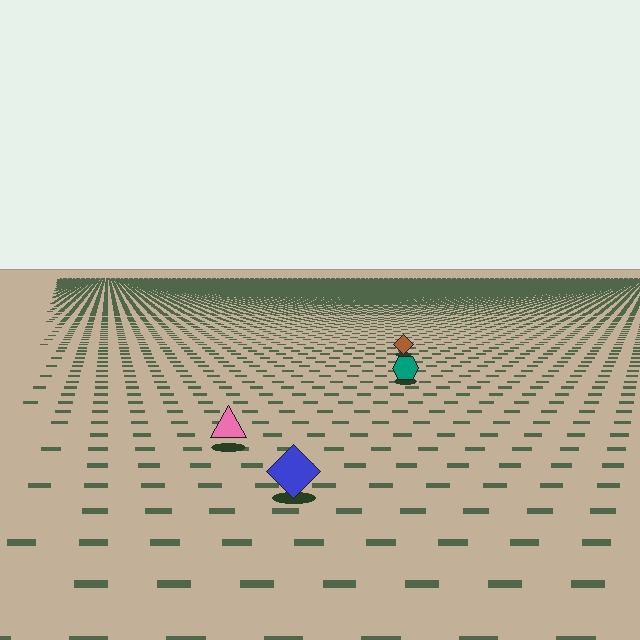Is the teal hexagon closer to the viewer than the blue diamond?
No. The blue diamond is closer — you can tell from the texture gradient: the ground texture is coarser near it.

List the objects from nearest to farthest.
From nearest to farthest: the blue diamond, the pink triangle, the teal hexagon, the brown diamond.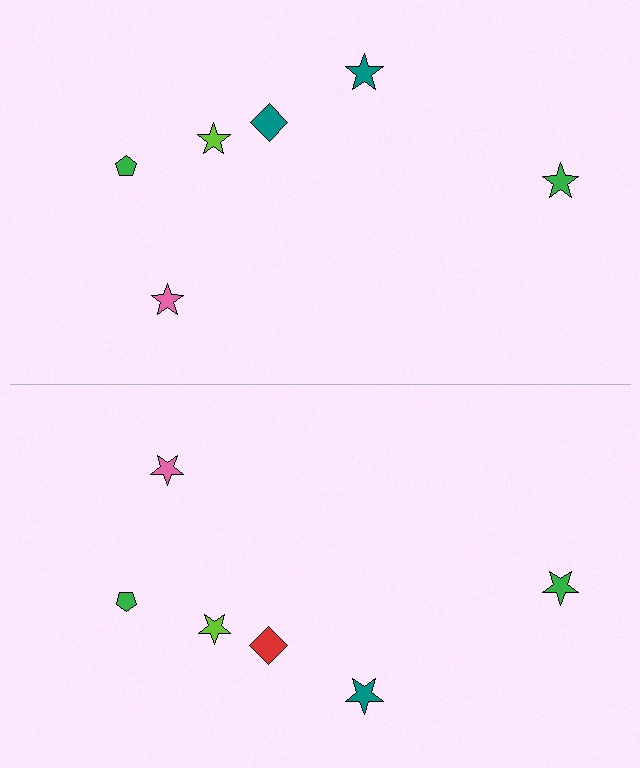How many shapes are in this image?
There are 12 shapes in this image.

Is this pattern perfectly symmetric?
No, the pattern is not perfectly symmetric. The red diamond on the bottom side breaks the symmetry — its mirror counterpart is teal.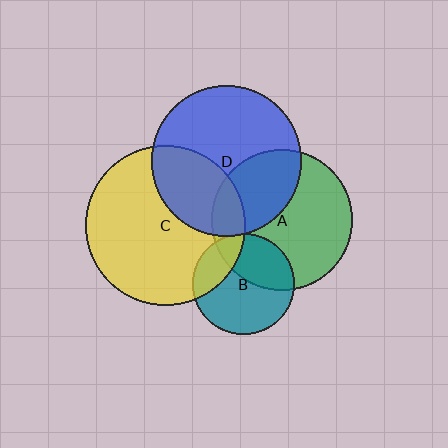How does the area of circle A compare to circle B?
Approximately 1.9 times.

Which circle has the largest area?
Circle C (yellow).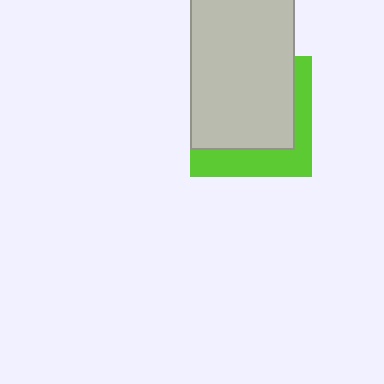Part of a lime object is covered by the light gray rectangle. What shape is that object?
It is a square.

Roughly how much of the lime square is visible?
A small part of it is visible (roughly 33%).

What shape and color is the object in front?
The object in front is a light gray rectangle.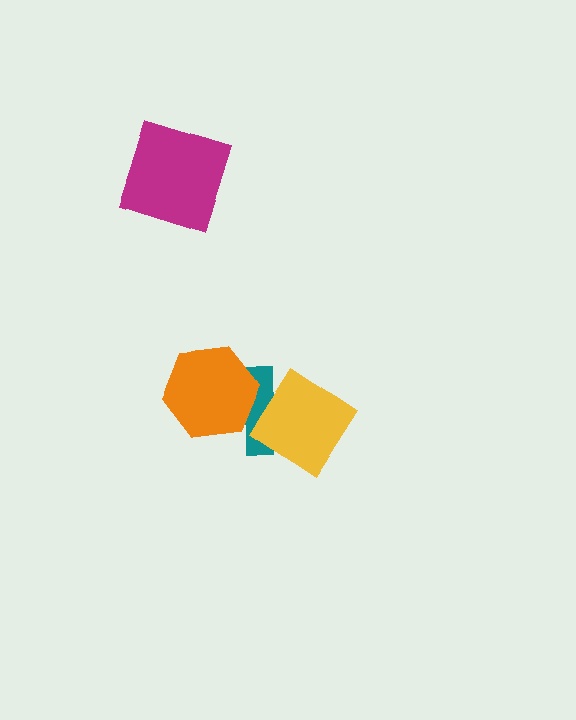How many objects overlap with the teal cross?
2 objects overlap with the teal cross.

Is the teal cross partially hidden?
Yes, it is partially covered by another shape.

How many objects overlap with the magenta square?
0 objects overlap with the magenta square.